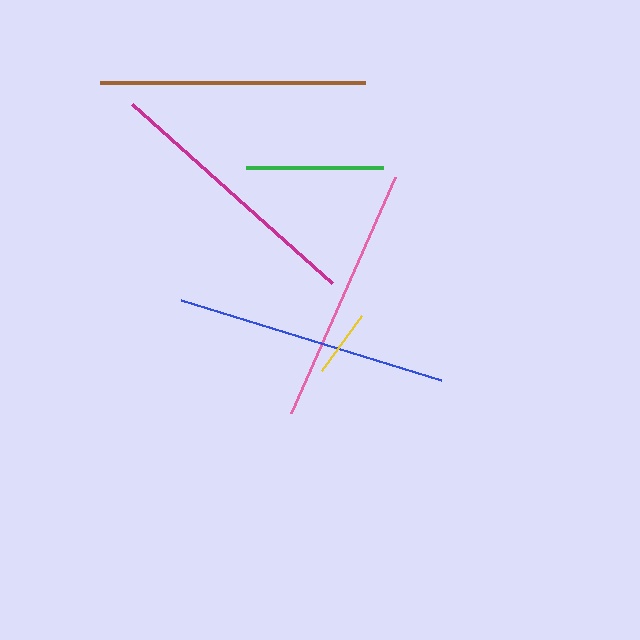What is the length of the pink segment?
The pink segment is approximately 258 pixels long.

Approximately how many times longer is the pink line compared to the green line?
The pink line is approximately 1.9 times the length of the green line.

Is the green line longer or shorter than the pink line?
The pink line is longer than the green line.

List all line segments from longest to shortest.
From longest to shortest: blue, magenta, brown, pink, green, yellow.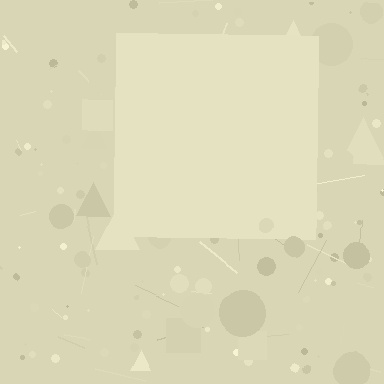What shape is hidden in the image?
A square is hidden in the image.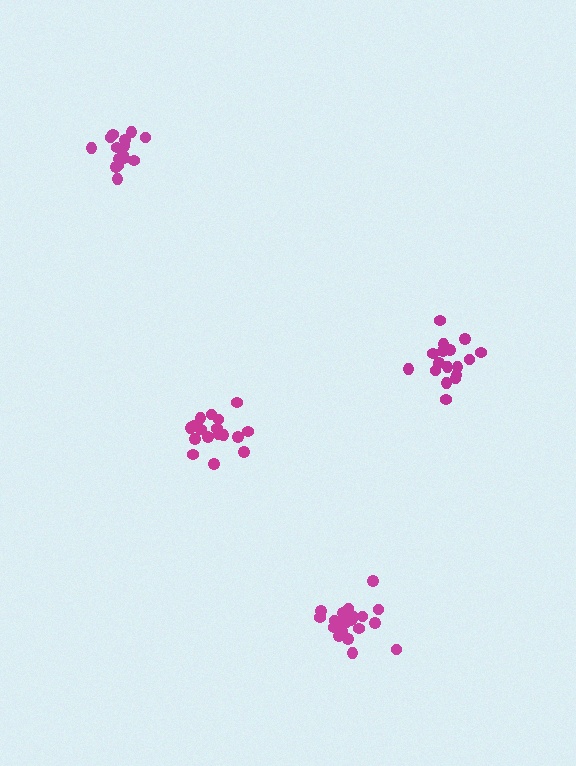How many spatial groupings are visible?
There are 4 spatial groupings.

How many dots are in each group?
Group 1: 17 dots, Group 2: 17 dots, Group 3: 21 dots, Group 4: 16 dots (71 total).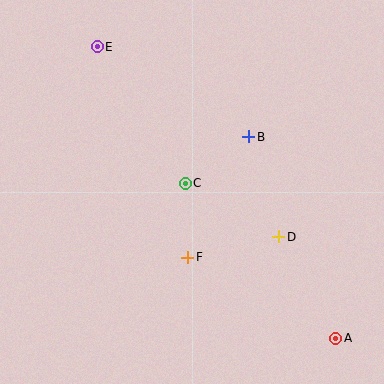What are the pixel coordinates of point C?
Point C is at (185, 183).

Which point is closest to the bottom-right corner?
Point A is closest to the bottom-right corner.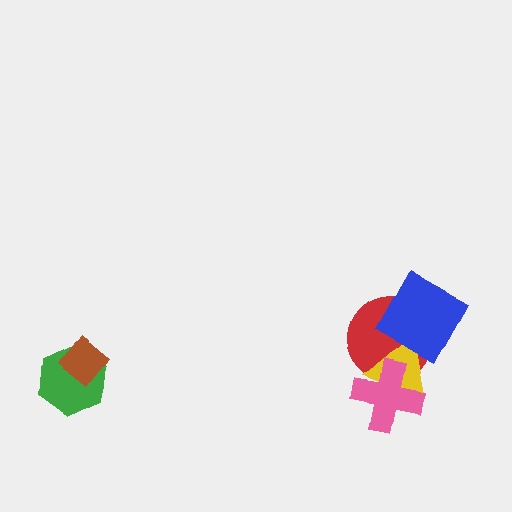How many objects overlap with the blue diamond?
2 objects overlap with the blue diamond.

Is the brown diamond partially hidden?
No, no other shape covers it.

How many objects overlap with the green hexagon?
1 object overlaps with the green hexagon.